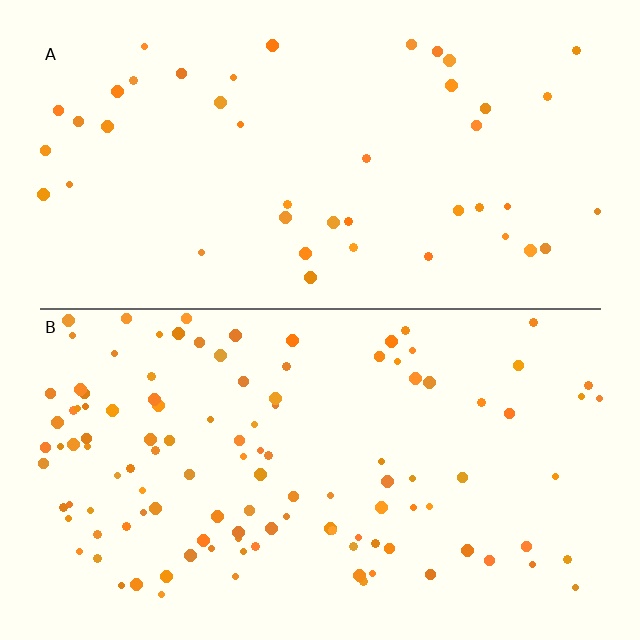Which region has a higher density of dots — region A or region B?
B (the bottom).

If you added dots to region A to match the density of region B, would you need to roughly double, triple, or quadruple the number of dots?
Approximately triple.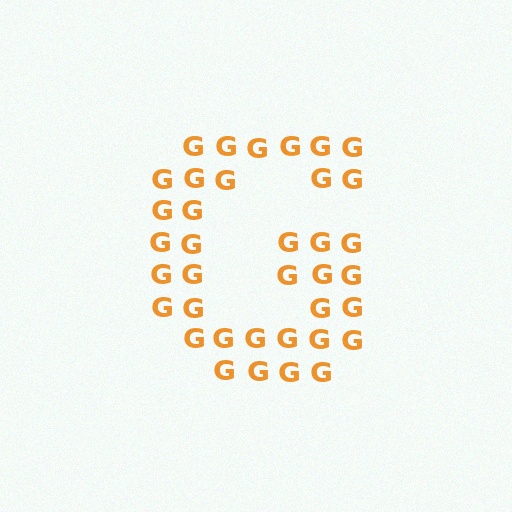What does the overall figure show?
The overall figure shows the letter G.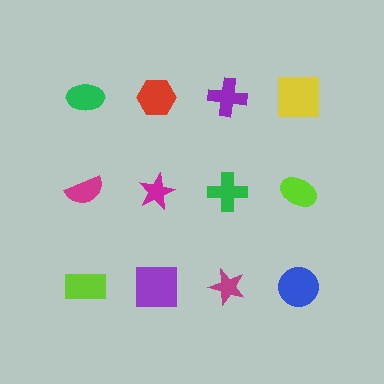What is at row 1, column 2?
A red hexagon.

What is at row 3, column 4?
A blue circle.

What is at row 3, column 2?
A purple square.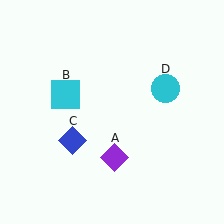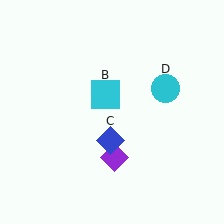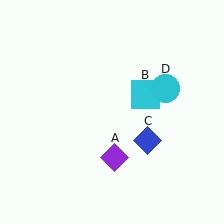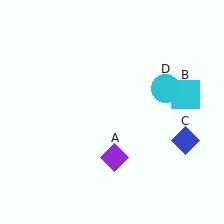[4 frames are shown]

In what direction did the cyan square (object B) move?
The cyan square (object B) moved right.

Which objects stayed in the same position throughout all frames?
Purple diamond (object A) and cyan circle (object D) remained stationary.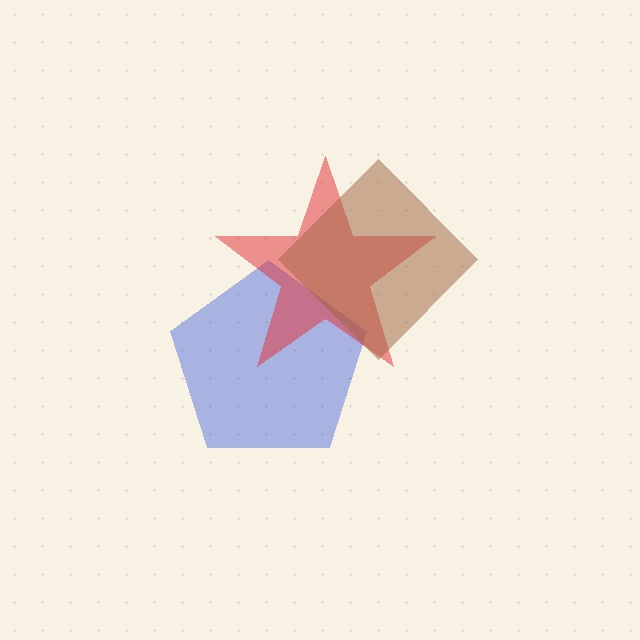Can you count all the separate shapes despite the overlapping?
Yes, there are 3 separate shapes.